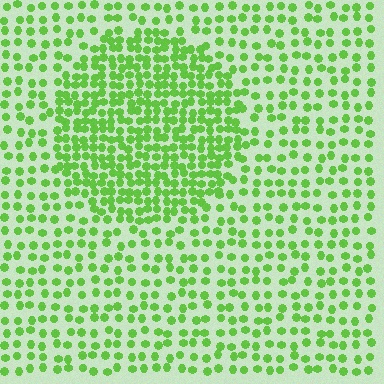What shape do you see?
I see a circle.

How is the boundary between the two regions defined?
The boundary is defined by a change in element density (approximately 2.0x ratio). All elements are the same color, size, and shape.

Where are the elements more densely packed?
The elements are more densely packed inside the circle boundary.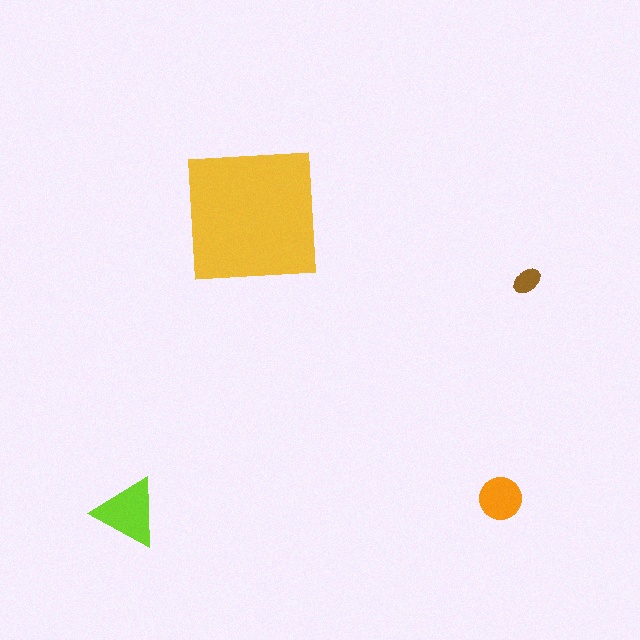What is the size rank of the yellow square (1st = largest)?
1st.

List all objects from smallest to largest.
The brown ellipse, the orange circle, the lime triangle, the yellow square.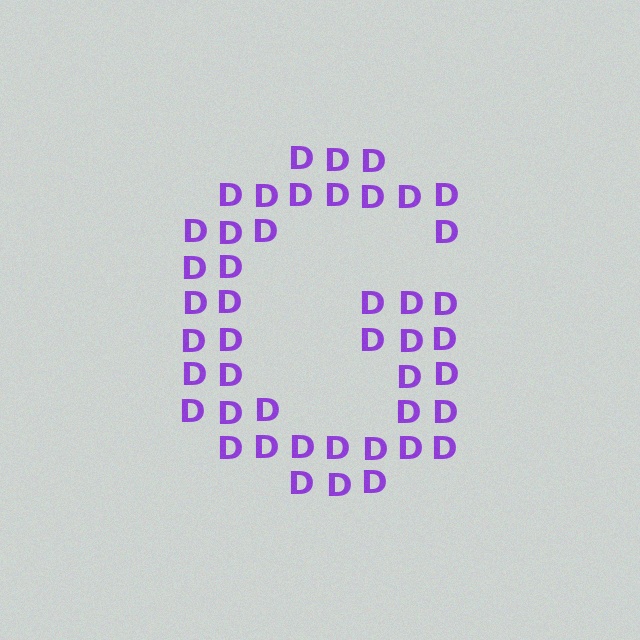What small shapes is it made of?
It is made of small letter D's.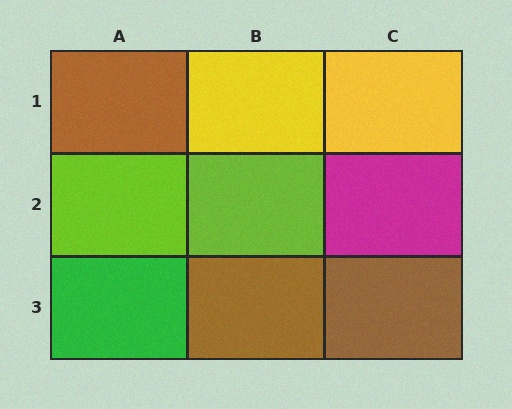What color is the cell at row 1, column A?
Brown.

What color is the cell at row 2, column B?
Lime.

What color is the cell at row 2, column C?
Magenta.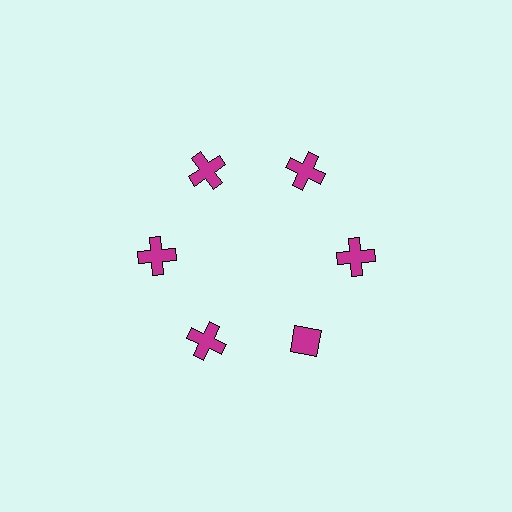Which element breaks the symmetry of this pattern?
The magenta diamond at roughly the 5 o'clock position breaks the symmetry. All other shapes are magenta crosses.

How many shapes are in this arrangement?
There are 6 shapes arranged in a ring pattern.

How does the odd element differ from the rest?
It has a different shape: diamond instead of cross.